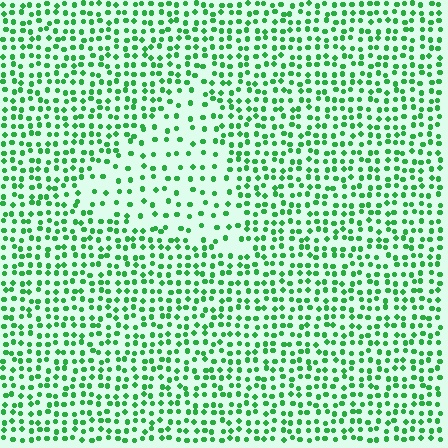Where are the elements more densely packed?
The elements are more densely packed outside the triangle boundary.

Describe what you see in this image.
The image contains small green elements arranged at two different densities. A triangle-shaped region is visible where the elements are less densely packed than the surrounding area.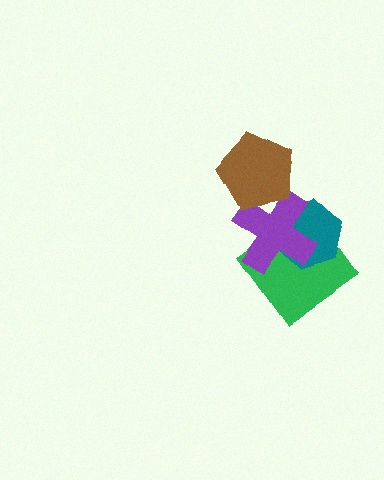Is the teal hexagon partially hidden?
Yes, it is partially covered by another shape.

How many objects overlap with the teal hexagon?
2 objects overlap with the teal hexagon.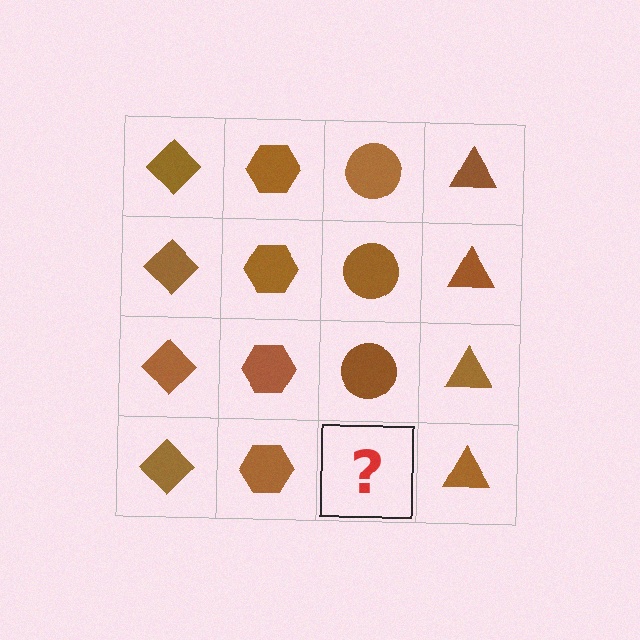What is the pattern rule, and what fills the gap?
The rule is that each column has a consistent shape. The gap should be filled with a brown circle.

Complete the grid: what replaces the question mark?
The question mark should be replaced with a brown circle.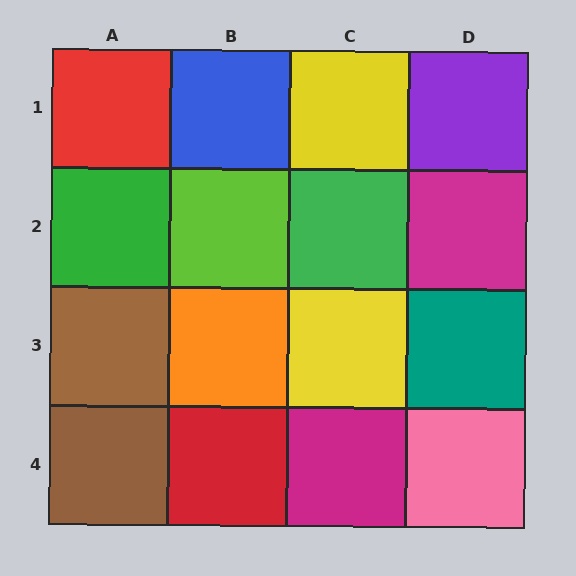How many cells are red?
2 cells are red.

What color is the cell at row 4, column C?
Magenta.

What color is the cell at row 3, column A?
Brown.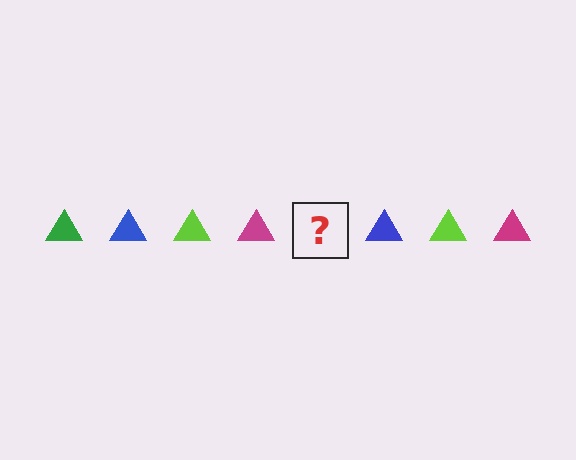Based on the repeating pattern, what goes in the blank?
The blank should be a green triangle.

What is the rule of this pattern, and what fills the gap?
The rule is that the pattern cycles through green, blue, lime, magenta triangles. The gap should be filled with a green triangle.